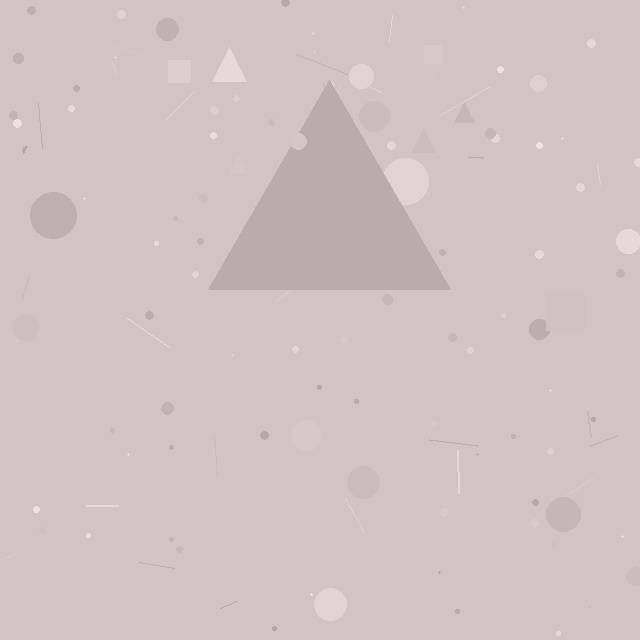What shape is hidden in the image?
A triangle is hidden in the image.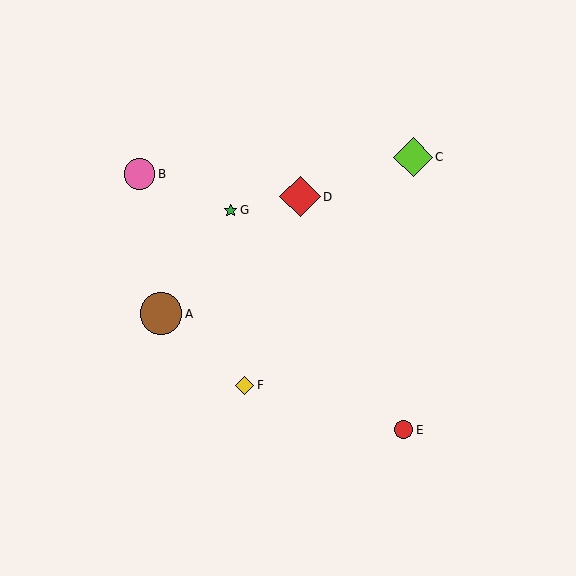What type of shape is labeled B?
Shape B is a pink circle.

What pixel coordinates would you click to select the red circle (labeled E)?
Click at (404, 430) to select the red circle E.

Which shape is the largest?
The brown circle (labeled A) is the largest.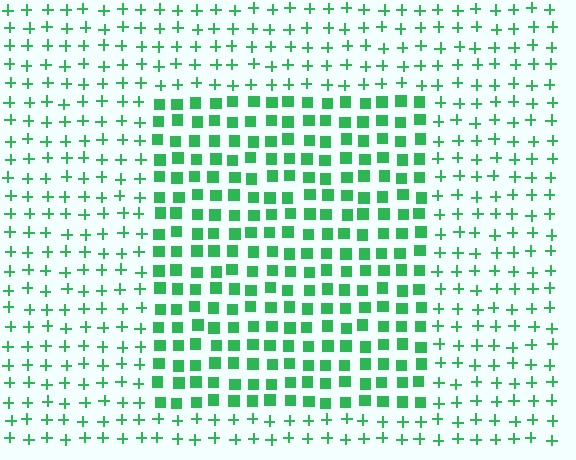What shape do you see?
I see a rectangle.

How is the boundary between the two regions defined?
The boundary is defined by a change in element shape: squares inside vs. plus signs outside. All elements share the same color and spacing.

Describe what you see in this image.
The image is filled with small green elements arranged in a uniform grid. A rectangle-shaped region contains squares, while the surrounding area contains plus signs. The boundary is defined purely by the change in element shape.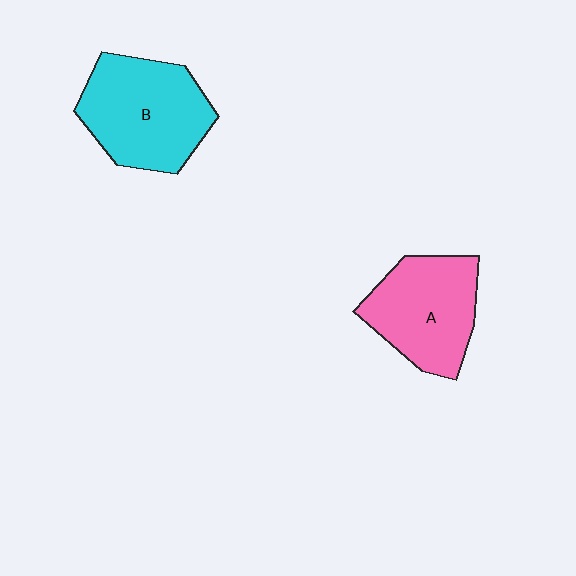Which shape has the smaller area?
Shape A (pink).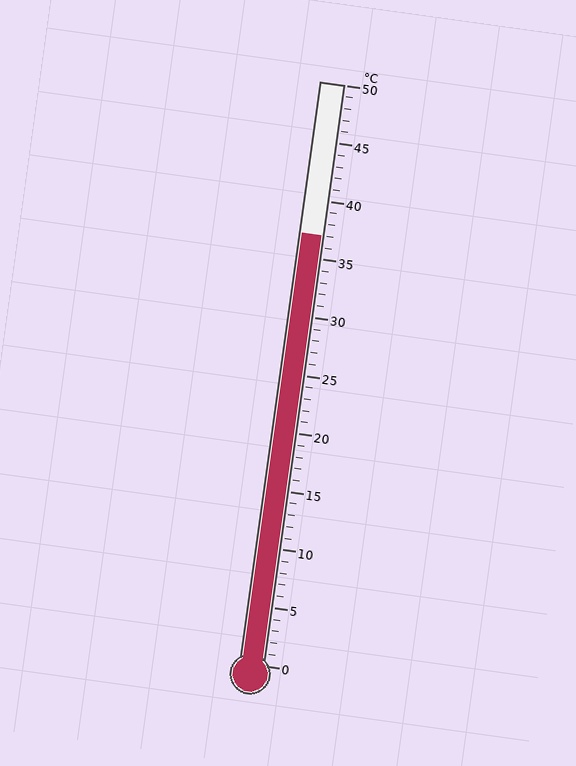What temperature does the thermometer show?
The thermometer shows approximately 37°C.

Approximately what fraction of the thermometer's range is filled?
The thermometer is filled to approximately 75% of its range.